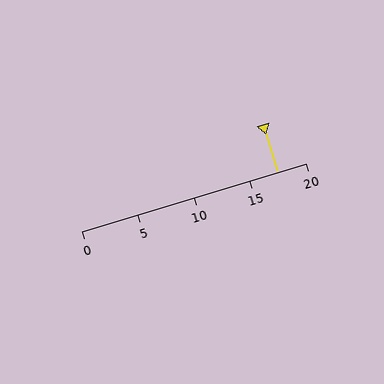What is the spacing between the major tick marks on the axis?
The major ticks are spaced 5 apart.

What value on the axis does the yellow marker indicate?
The marker indicates approximately 17.5.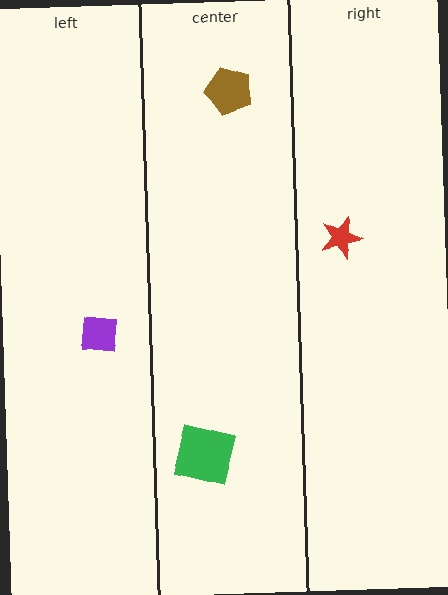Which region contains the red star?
The right region.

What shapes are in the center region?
The green square, the brown pentagon.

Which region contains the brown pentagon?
The center region.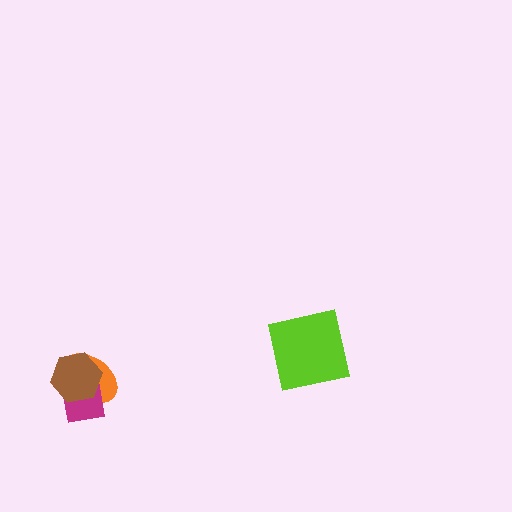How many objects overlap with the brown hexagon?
2 objects overlap with the brown hexagon.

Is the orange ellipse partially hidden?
Yes, it is partially covered by another shape.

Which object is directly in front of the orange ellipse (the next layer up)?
The magenta square is directly in front of the orange ellipse.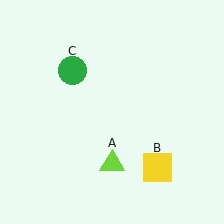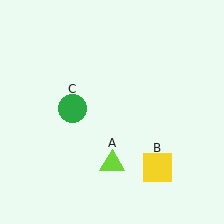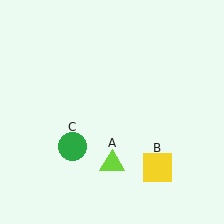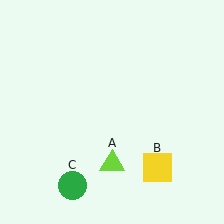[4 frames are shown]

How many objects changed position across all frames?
1 object changed position: green circle (object C).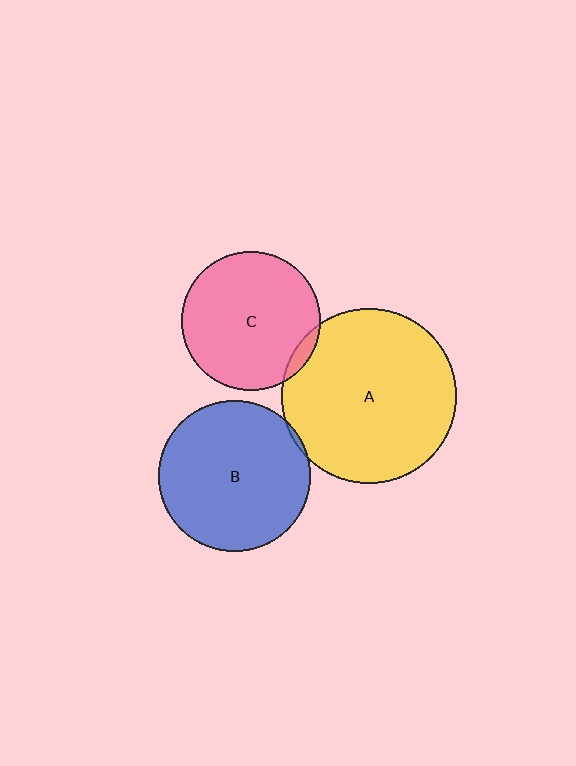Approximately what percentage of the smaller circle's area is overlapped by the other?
Approximately 5%.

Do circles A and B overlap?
Yes.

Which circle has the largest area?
Circle A (yellow).